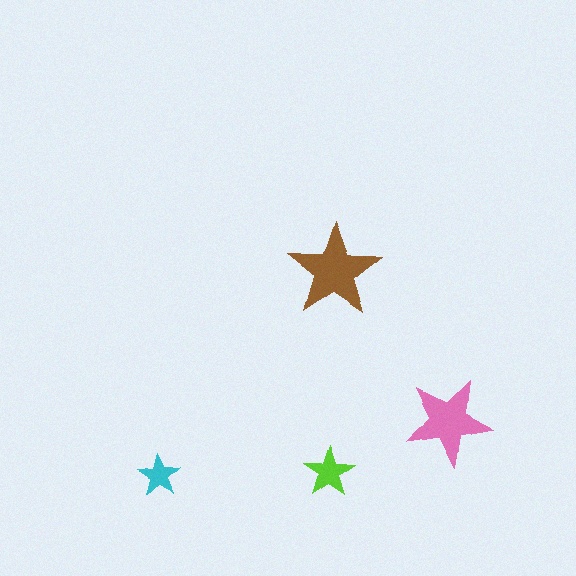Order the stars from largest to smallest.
the brown one, the pink one, the lime one, the cyan one.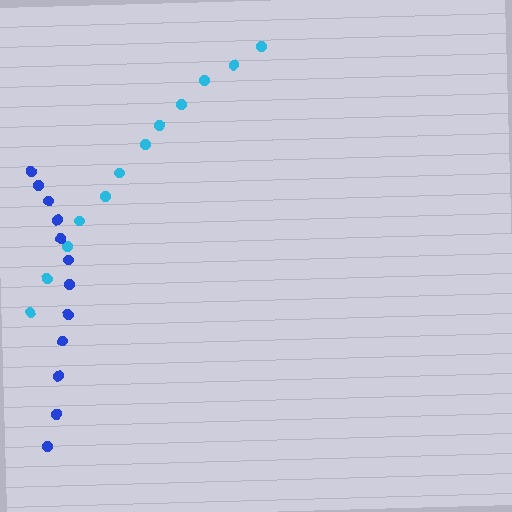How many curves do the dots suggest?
There are 2 distinct paths.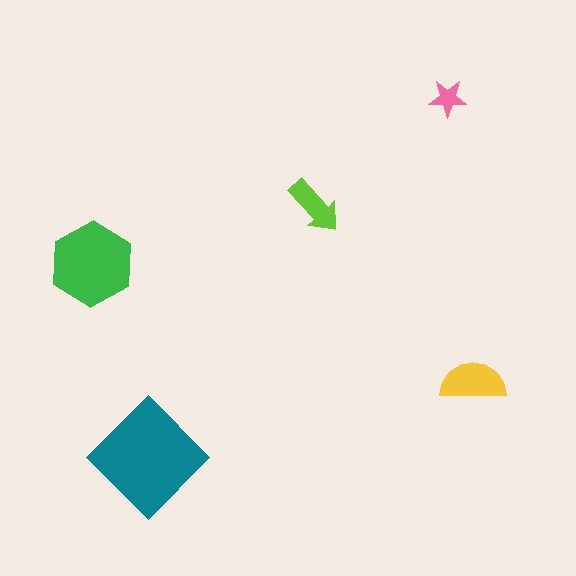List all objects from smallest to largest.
The pink star, the lime arrow, the yellow semicircle, the green hexagon, the teal diamond.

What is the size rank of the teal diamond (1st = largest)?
1st.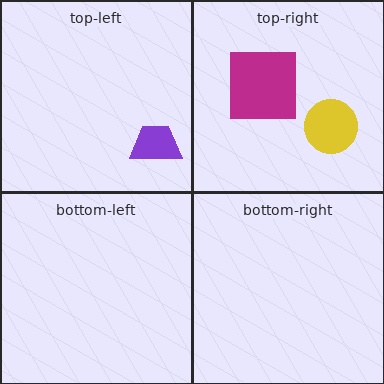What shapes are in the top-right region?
The magenta square, the yellow circle.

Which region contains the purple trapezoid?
The top-left region.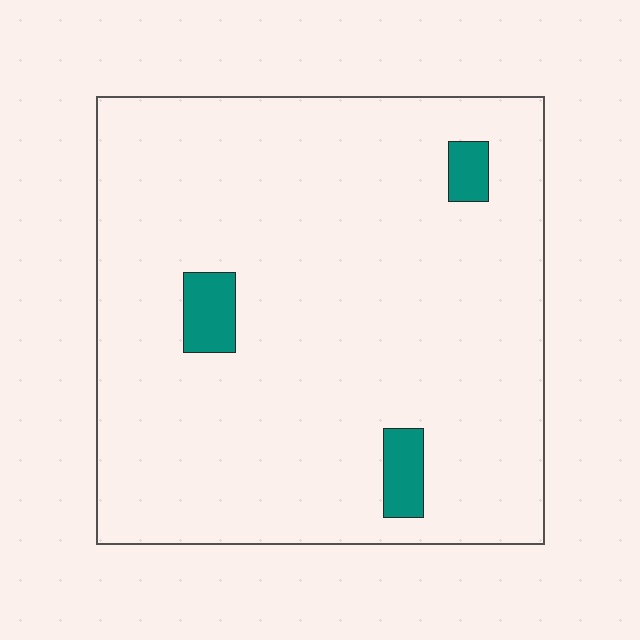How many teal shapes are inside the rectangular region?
3.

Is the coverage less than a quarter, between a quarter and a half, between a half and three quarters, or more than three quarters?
Less than a quarter.